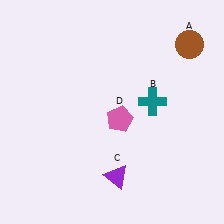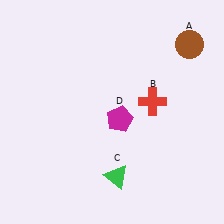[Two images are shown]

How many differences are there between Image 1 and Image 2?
There are 3 differences between the two images.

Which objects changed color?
B changed from teal to red. C changed from purple to green. D changed from pink to magenta.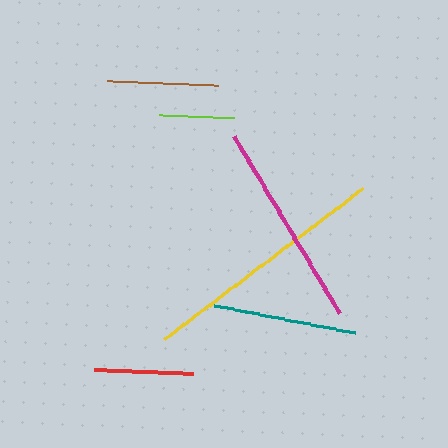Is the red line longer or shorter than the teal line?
The teal line is longer than the red line.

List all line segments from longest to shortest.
From longest to shortest: yellow, magenta, teal, brown, red, lime.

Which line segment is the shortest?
The lime line is the shortest at approximately 75 pixels.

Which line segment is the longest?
The yellow line is the longest at approximately 248 pixels.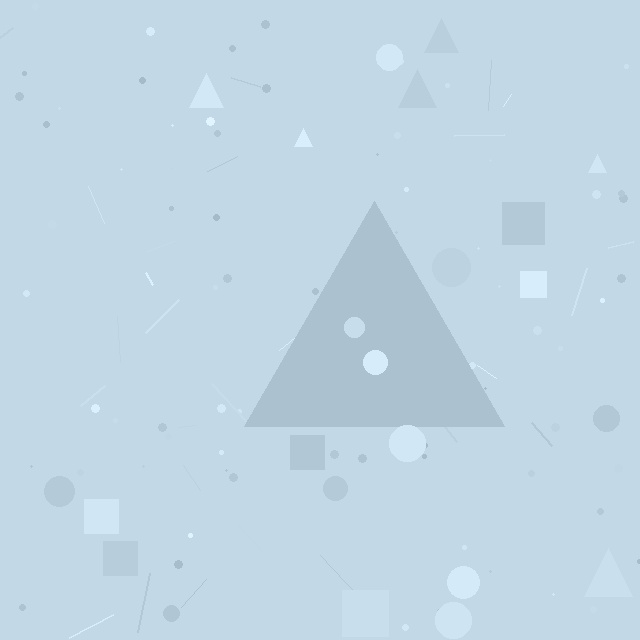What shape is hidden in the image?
A triangle is hidden in the image.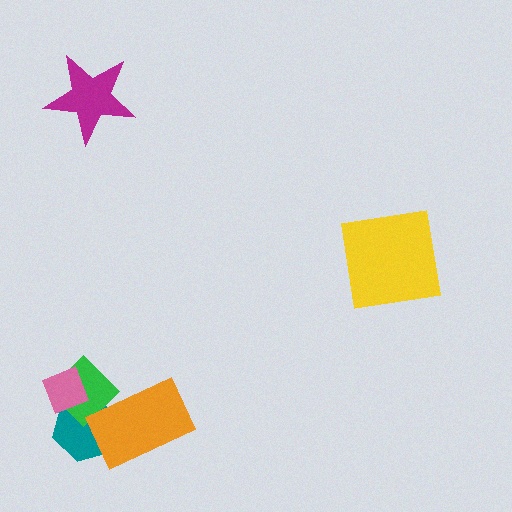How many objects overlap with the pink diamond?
2 objects overlap with the pink diamond.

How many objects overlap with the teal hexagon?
3 objects overlap with the teal hexagon.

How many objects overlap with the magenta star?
0 objects overlap with the magenta star.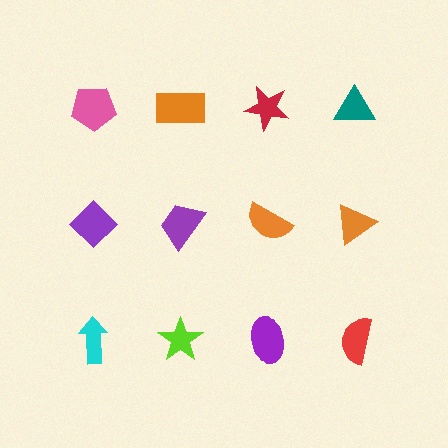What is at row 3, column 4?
A red semicircle.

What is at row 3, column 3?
A purple ellipse.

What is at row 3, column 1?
A cyan arrow.